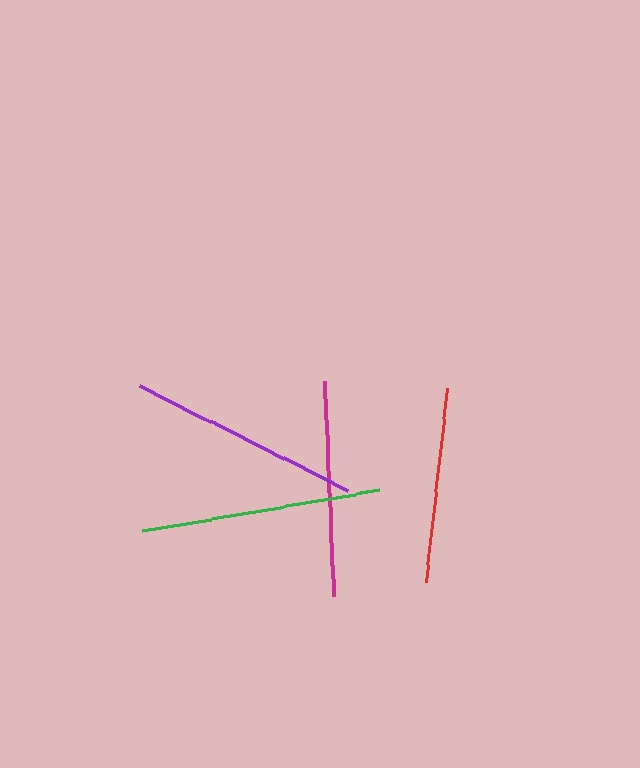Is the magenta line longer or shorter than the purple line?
The purple line is longer than the magenta line.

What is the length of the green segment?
The green segment is approximately 241 pixels long.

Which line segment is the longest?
The green line is the longest at approximately 241 pixels.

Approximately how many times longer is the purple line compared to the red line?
The purple line is approximately 1.2 times the length of the red line.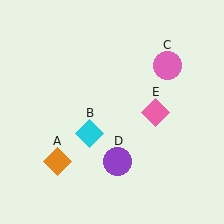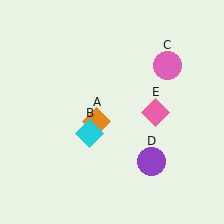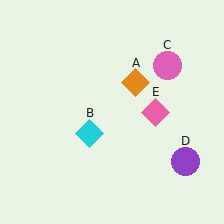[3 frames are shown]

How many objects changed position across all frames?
2 objects changed position: orange diamond (object A), purple circle (object D).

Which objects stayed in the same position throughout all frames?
Cyan diamond (object B) and pink circle (object C) and pink diamond (object E) remained stationary.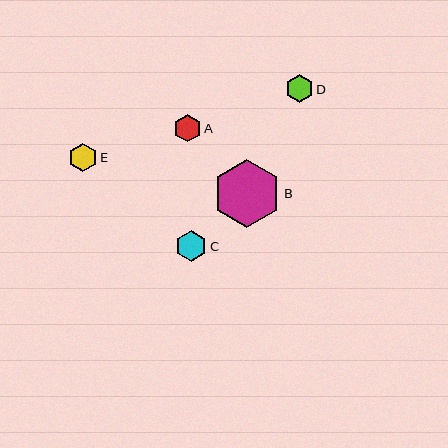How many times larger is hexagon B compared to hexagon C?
Hexagon B is approximately 2.2 times the size of hexagon C.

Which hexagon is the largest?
Hexagon B is the largest with a size of approximately 68 pixels.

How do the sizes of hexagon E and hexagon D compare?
Hexagon E and hexagon D are approximately the same size.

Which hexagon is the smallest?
Hexagon D is the smallest with a size of approximately 27 pixels.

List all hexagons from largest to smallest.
From largest to smallest: B, C, E, A, D.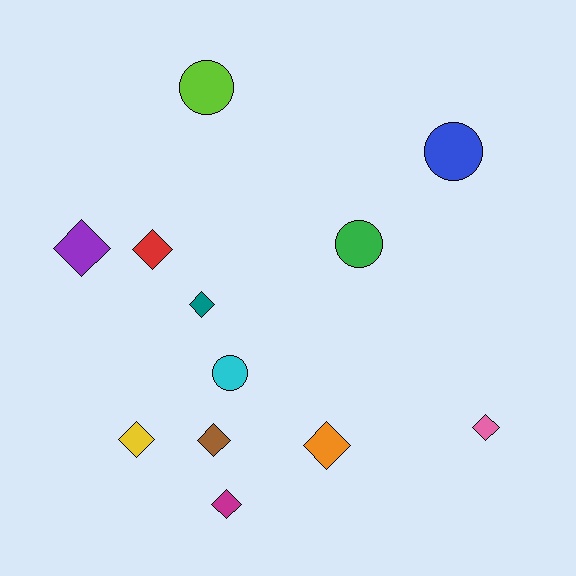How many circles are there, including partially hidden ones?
There are 4 circles.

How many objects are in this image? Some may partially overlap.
There are 12 objects.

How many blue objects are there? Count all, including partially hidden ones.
There is 1 blue object.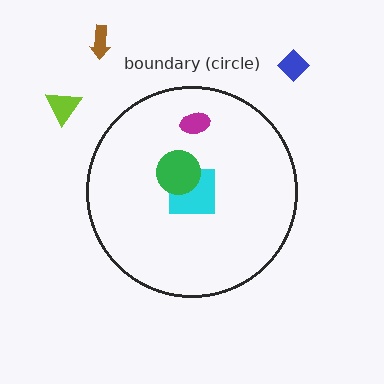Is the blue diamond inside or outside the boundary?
Outside.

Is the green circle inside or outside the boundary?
Inside.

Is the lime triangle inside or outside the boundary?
Outside.